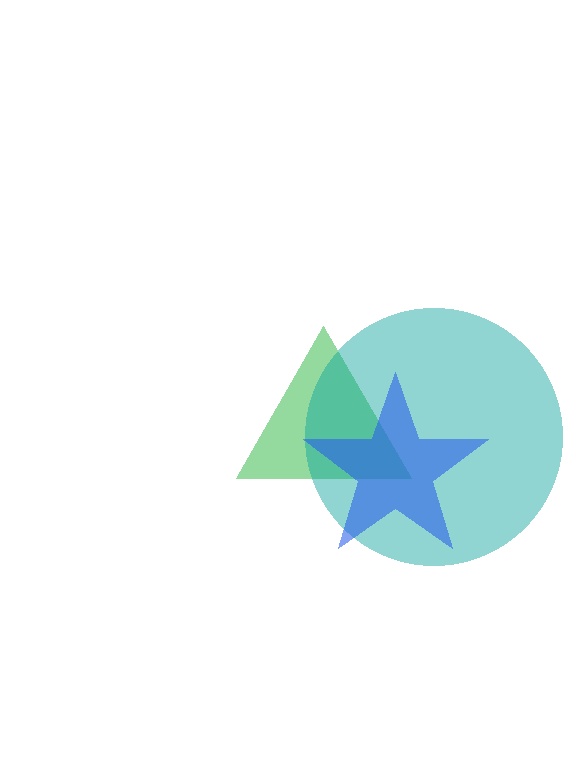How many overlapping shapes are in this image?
There are 3 overlapping shapes in the image.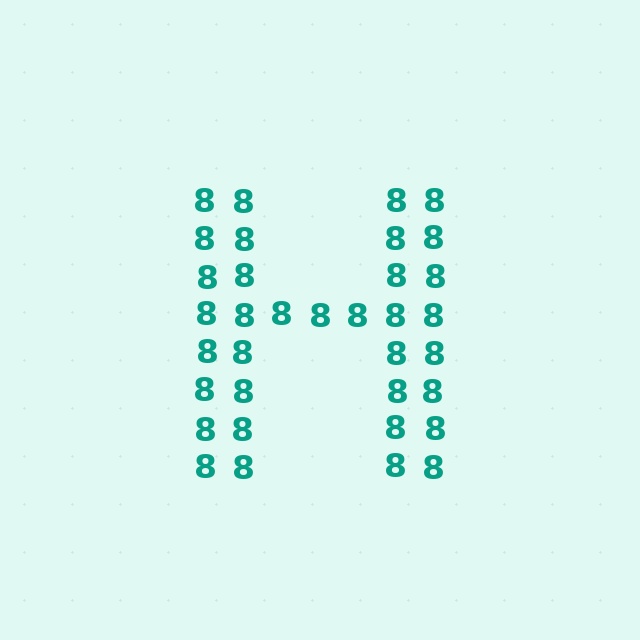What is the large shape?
The large shape is the letter H.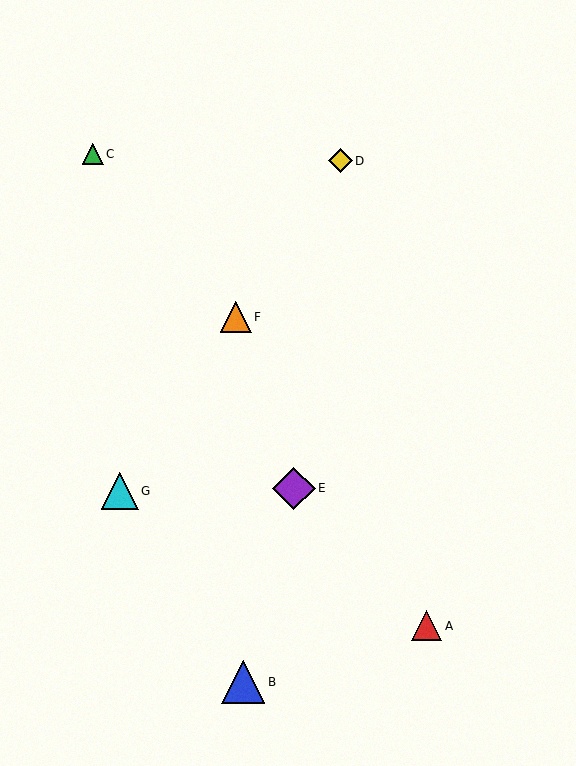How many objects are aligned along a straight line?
3 objects (D, F, G) are aligned along a straight line.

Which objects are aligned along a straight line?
Objects D, F, G are aligned along a straight line.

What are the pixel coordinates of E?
Object E is at (294, 488).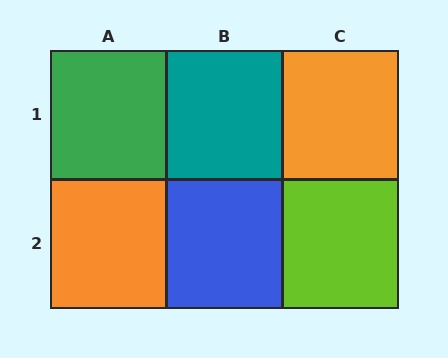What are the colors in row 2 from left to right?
Orange, blue, lime.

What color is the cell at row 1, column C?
Orange.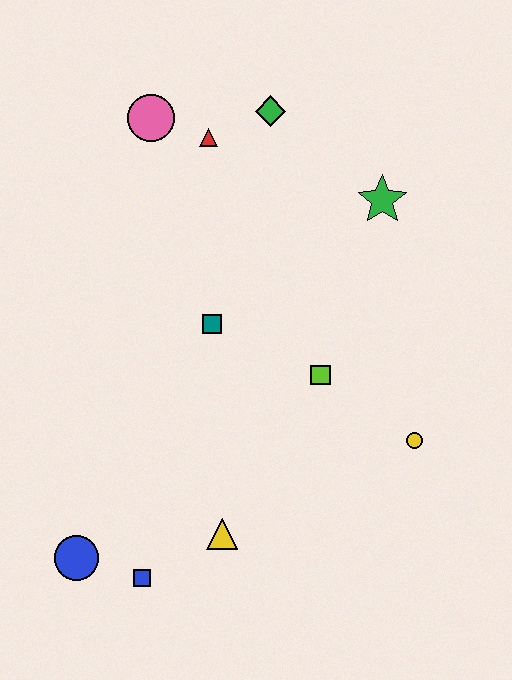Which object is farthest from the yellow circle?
The pink circle is farthest from the yellow circle.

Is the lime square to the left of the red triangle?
No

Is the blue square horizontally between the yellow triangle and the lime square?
No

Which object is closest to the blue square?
The blue circle is closest to the blue square.